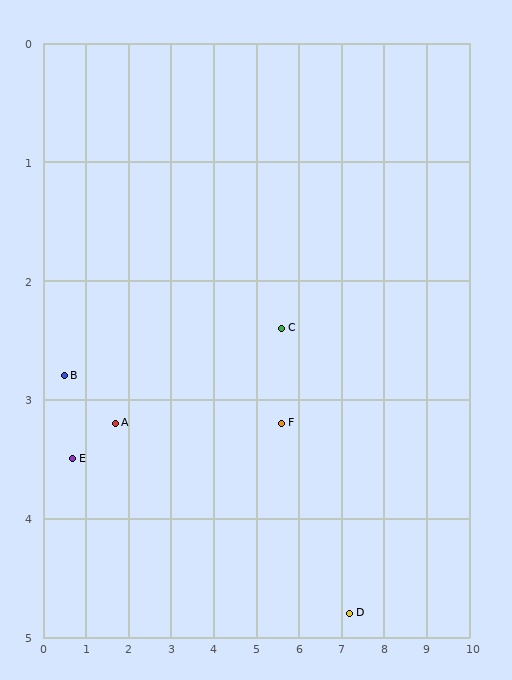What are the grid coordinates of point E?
Point E is at approximately (0.7, 3.5).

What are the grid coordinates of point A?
Point A is at approximately (1.7, 3.2).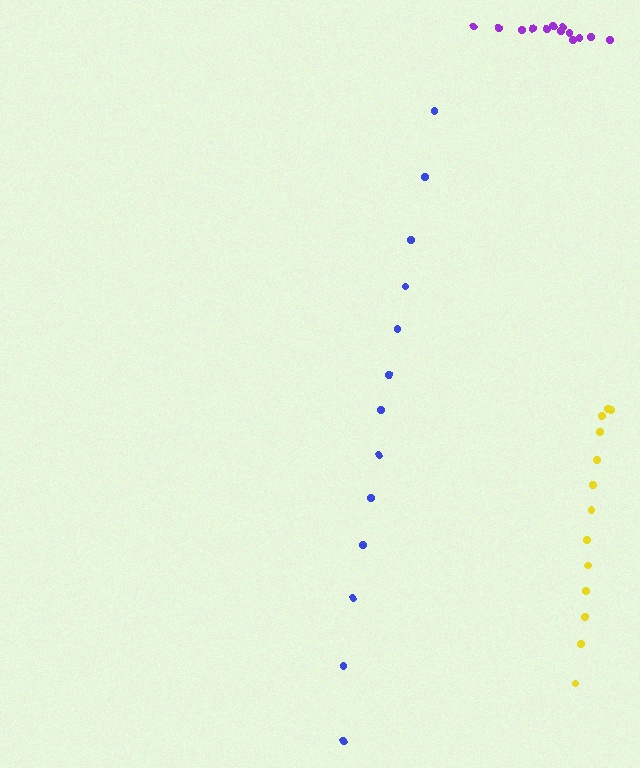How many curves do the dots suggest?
There are 3 distinct paths.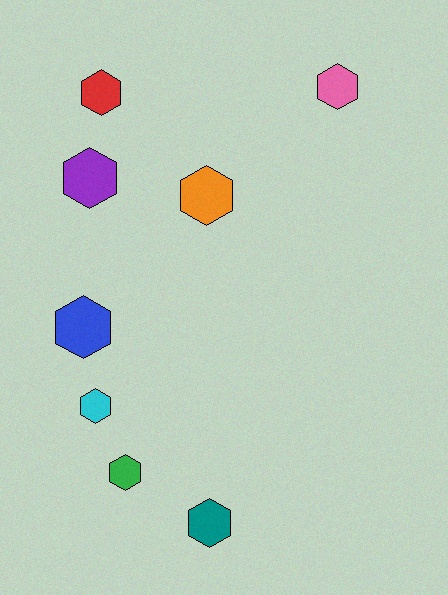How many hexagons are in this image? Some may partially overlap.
There are 8 hexagons.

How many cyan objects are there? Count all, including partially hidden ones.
There is 1 cyan object.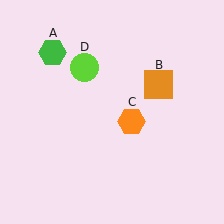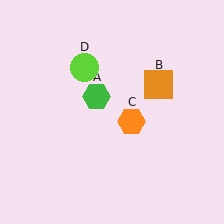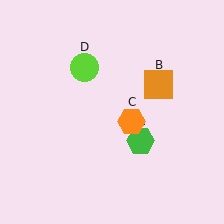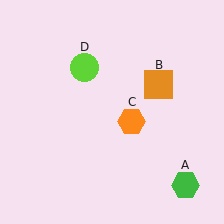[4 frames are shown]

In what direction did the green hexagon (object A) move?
The green hexagon (object A) moved down and to the right.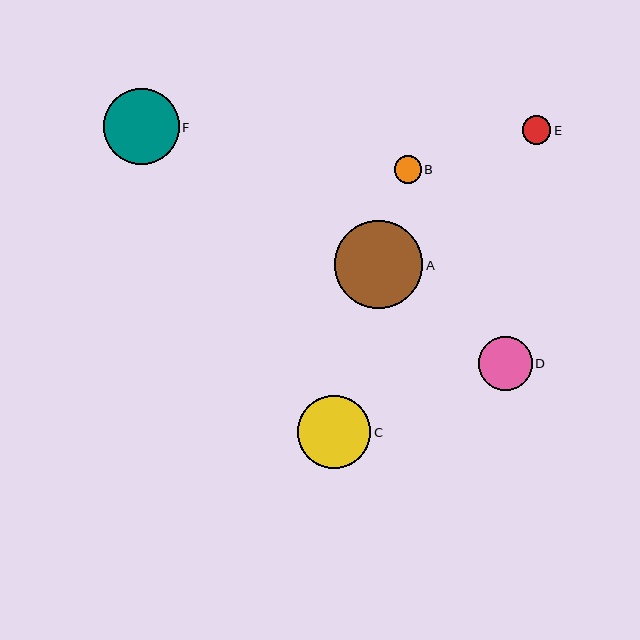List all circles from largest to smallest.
From largest to smallest: A, F, C, D, E, B.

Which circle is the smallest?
Circle B is the smallest with a size of approximately 27 pixels.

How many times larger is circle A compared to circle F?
Circle A is approximately 1.2 times the size of circle F.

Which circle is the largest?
Circle A is the largest with a size of approximately 88 pixels.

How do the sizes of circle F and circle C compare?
Circle F and circle C are approximately the same size.